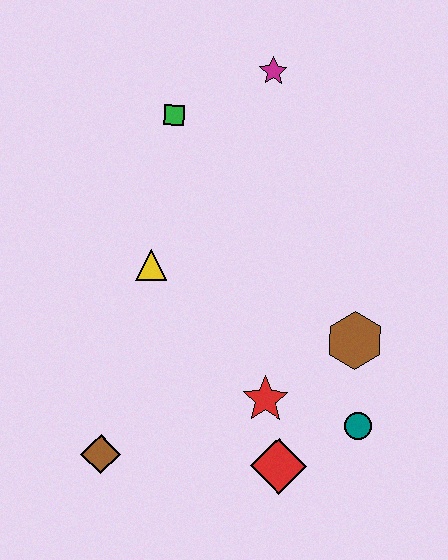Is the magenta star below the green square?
No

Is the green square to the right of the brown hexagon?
No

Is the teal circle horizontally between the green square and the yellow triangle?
No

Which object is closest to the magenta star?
The green square is closest to the magenta star.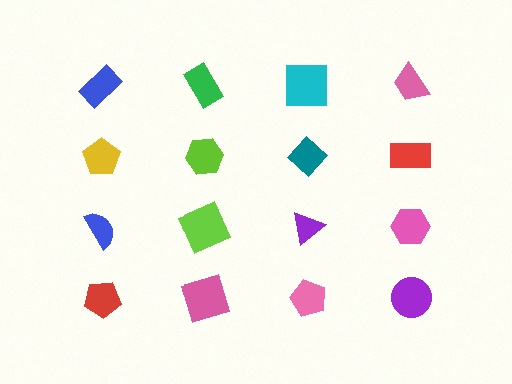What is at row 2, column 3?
A teal diamond.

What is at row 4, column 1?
A red pentagon.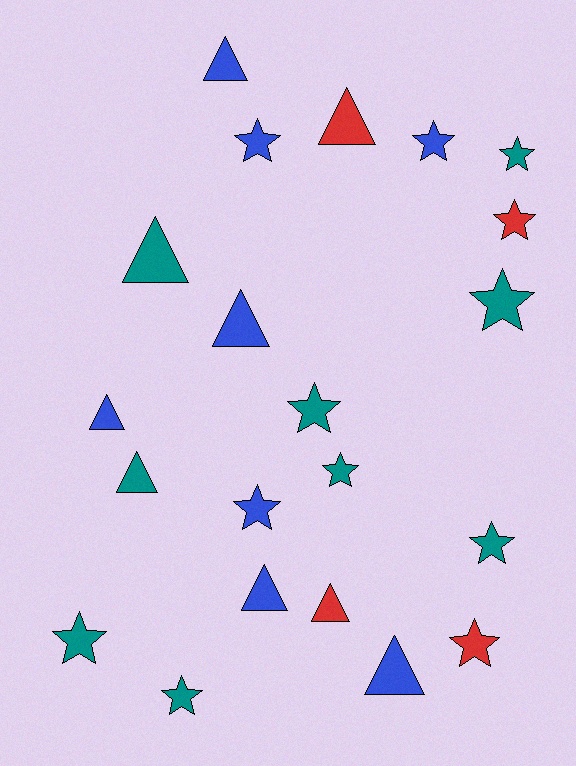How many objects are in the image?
There are 21 objects.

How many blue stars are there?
There are 3 blue stars.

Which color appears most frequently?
Teal, with 9 objects.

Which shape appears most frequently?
Star, with 12 objects.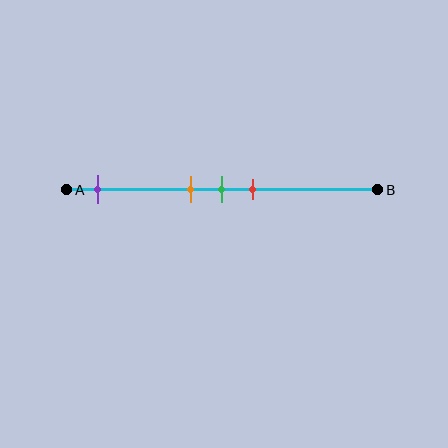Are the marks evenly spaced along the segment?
No, the marks are not evenly spaced.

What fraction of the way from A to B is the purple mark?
The purple mark is approximately 10% (0.1) of the way from A to B.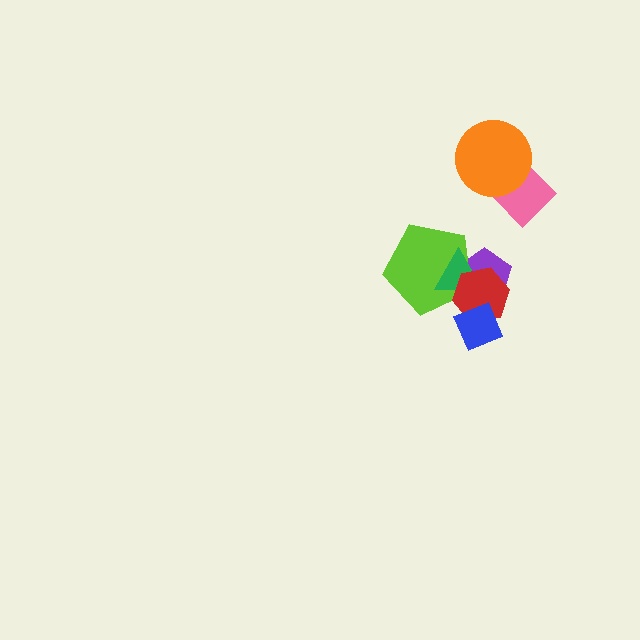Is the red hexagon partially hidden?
Yes, it is partially covered by another shape.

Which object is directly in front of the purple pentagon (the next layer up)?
The lime pentagon is directly in front of the purple pentagon.